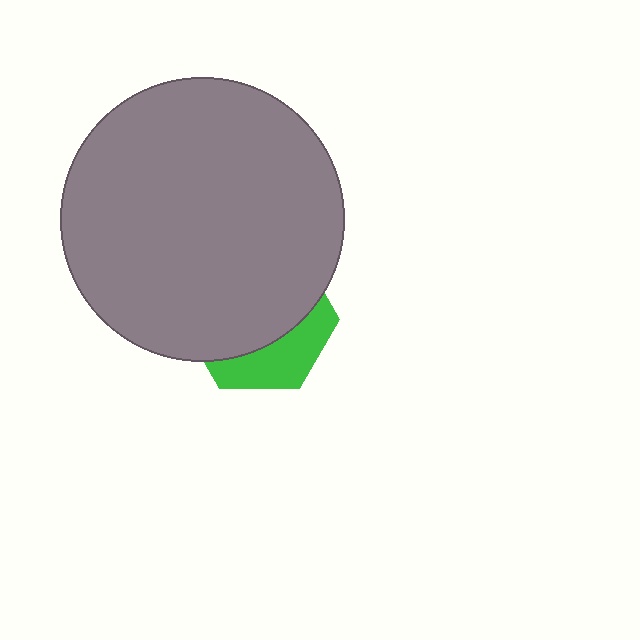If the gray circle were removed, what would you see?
You would see the complete green hexagon.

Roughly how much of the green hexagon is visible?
A small part of it is visible (roughly 32%).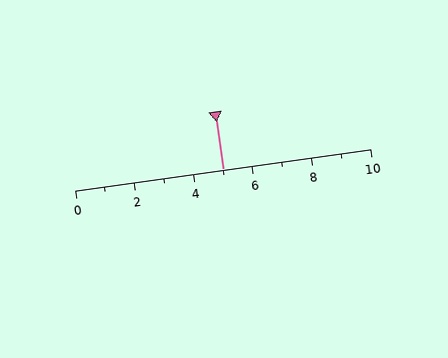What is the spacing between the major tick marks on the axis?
The major ticks are spaced 2 apart.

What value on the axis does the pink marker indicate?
The marker indicates approximately 5.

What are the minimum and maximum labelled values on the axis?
The axis runs from 0 to 10.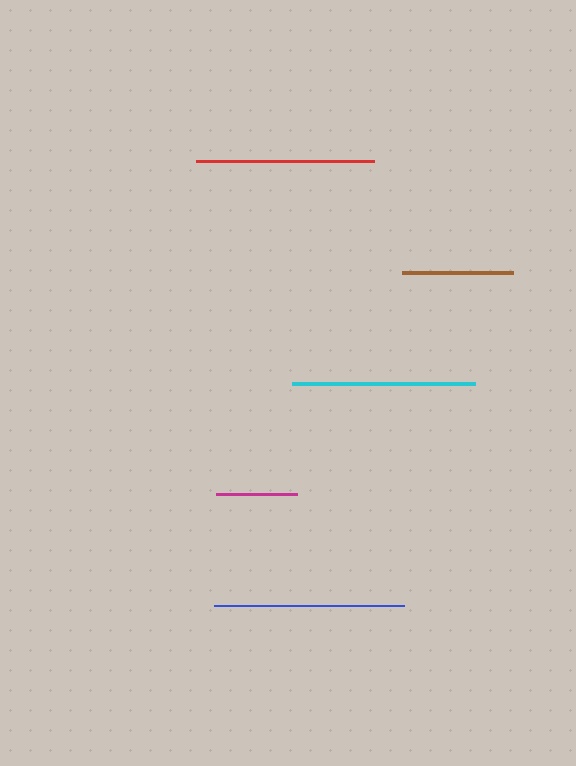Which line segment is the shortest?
The magenta line is the shortest at approximately 81 pixels.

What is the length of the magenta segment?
The magenta segment is approximately 81 pixels long.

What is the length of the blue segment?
The blue segment is approximately 189 pixels long.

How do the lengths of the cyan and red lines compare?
The cyan and red lines are approximately the same length.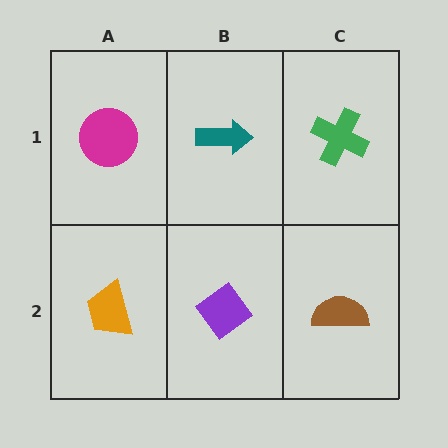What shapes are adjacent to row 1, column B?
A purple diamond (row 2, column B), a magenta circle (row 1, column A), a green cross (row 1, column C).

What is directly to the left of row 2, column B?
An orange trapezoid.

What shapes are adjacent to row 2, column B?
A teal arrow (row 1, column B), an orange trapezoid (row 2, column A), a brown semicircle (row 2, column C).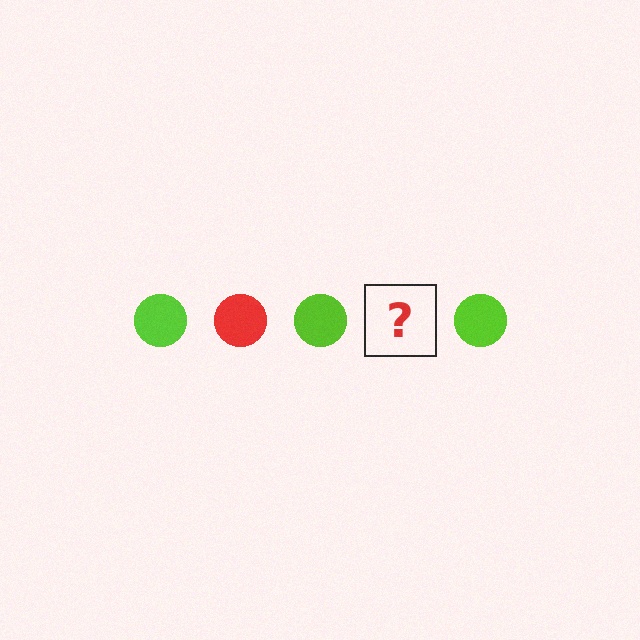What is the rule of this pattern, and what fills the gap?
The rule is that the pattern cycles through lime, red circles. The gap should be filled with a red circle.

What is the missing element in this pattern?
The missing element is a red circle.